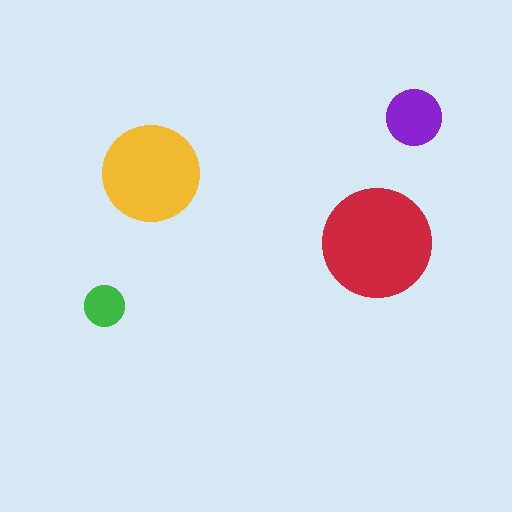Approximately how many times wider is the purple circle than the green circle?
About 1.5 times wider.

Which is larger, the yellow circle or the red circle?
The red one.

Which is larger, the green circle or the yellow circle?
The yellow one.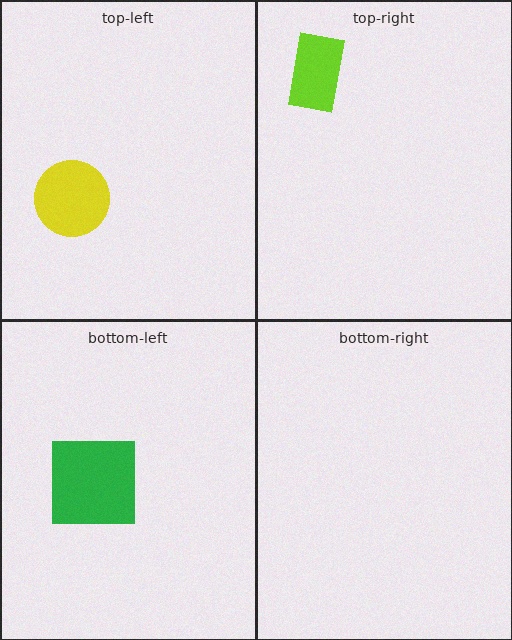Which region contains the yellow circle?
The top-left region.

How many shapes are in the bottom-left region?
1.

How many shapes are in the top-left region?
1.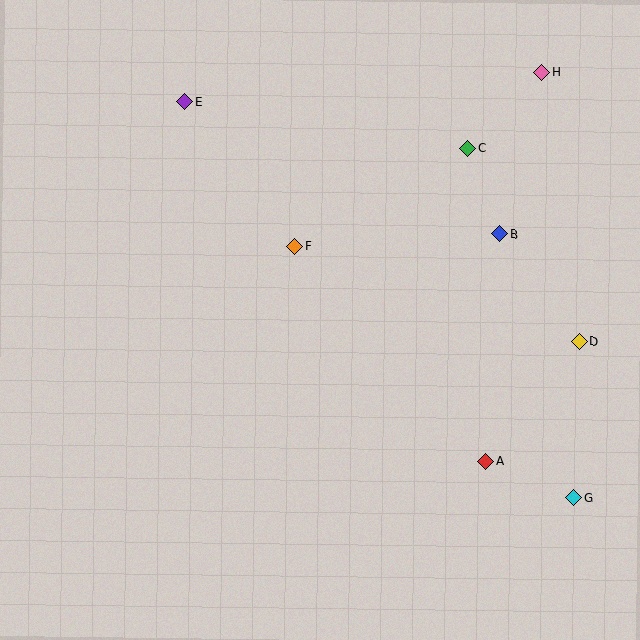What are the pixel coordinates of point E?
Point E is at (185, 102).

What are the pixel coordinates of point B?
Point B is at (500, 234).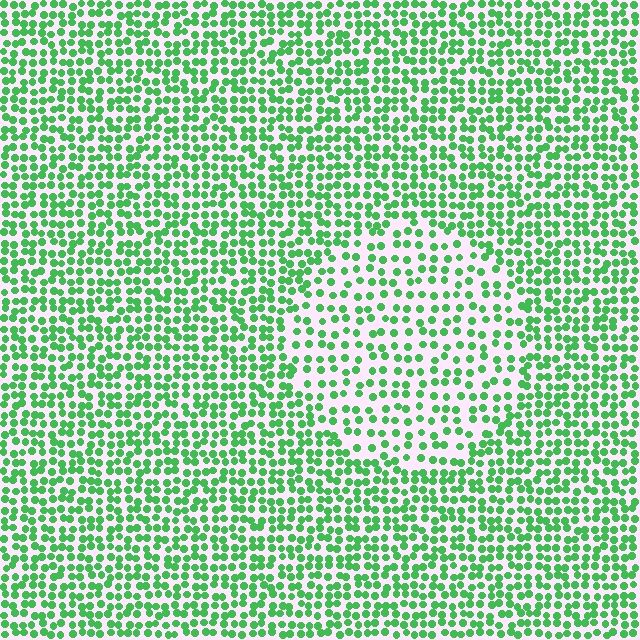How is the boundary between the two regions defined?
The boundary is defined by a change in element density (approximately 1.7x ratio). All elements are the same color, size, and shape.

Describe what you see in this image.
The image contains small green elements arranged at two different densities. A circle-shaped region is visible where the elements are less densely packed than the surrounding area.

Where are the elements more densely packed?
The elements are more densely packed outside the circle boundary.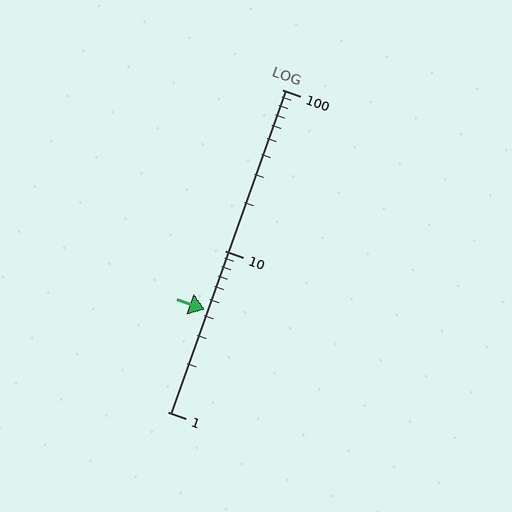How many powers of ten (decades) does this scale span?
The scale spans 2 decades, from 1 to 100.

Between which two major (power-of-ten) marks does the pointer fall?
The pointer is between 1 and 10.